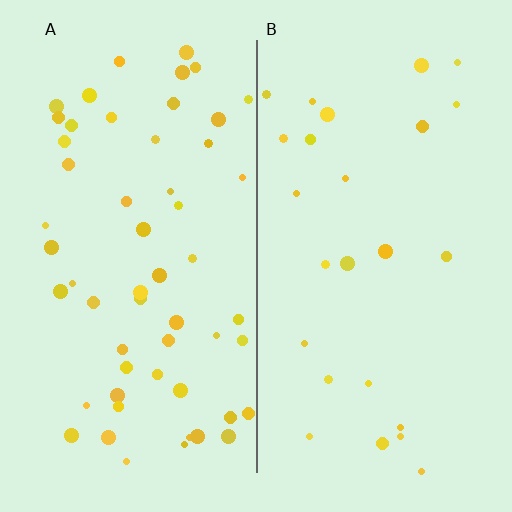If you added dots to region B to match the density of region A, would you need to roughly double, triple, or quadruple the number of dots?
Approximately double.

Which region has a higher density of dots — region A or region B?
A (the left).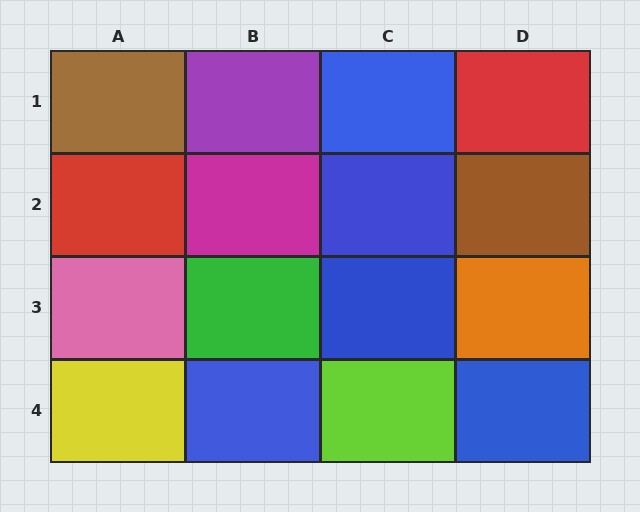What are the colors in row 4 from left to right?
Yellow, blue, lime, blue.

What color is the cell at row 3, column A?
Pink.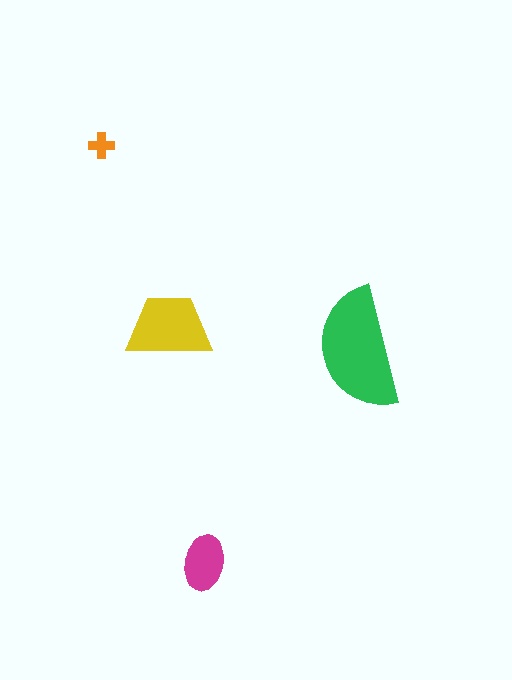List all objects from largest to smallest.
The green semicircle, the yellow trapezoid, the magenta ellipse, the orange cross.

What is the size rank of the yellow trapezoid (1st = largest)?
2nd.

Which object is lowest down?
The magenta ellipse is bottommost.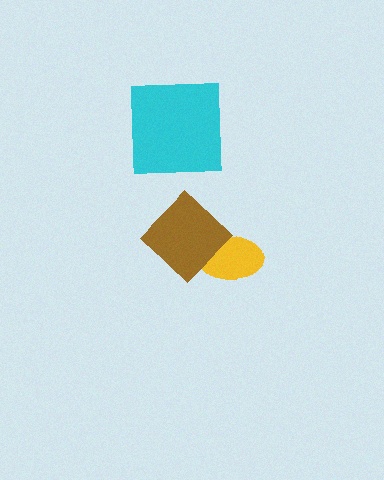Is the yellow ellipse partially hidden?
Yes, it is partially covered by another shape.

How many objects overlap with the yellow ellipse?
1 object overlaps with the yellow ellipse.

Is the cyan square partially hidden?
No, no other shape covers it.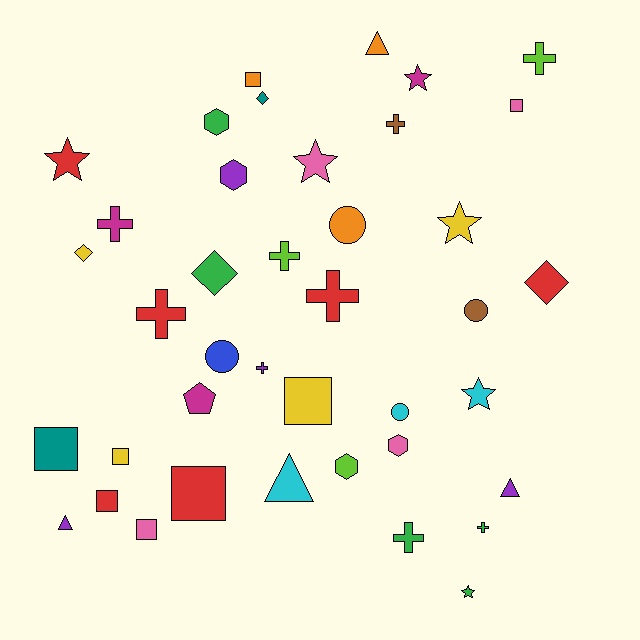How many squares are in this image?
There are 8 squares.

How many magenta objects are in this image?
There are 3 magenta objects.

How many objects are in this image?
There are 40 objects.